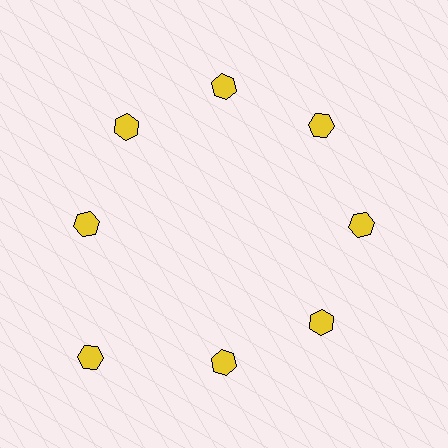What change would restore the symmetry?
The symmetry would be restored by moving it inward, back onto the ring so that all 8 hexagons sit at equal angles and equal distance from the center.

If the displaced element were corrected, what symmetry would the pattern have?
It would have 8-fold rotational symmetry — the pattern would map onto itself every 45 degrees.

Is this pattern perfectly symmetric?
No. The 8 yellow hexagons are arranged in a ring, but one element near the 8 o'clock position is pushed outward from the center, breaking the 8-fold rotational symmetry.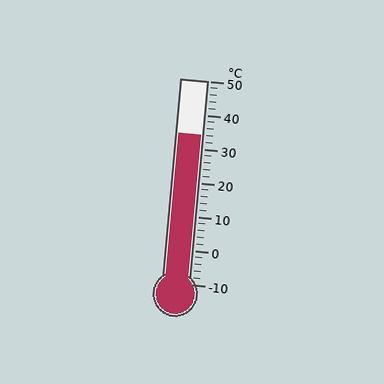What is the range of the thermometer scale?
The thermometer scale ranges from -10°C to 50°C.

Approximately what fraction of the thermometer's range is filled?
The thermometer is filled to approximately 75% of its range.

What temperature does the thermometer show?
The thermometer shows approximately 34°C.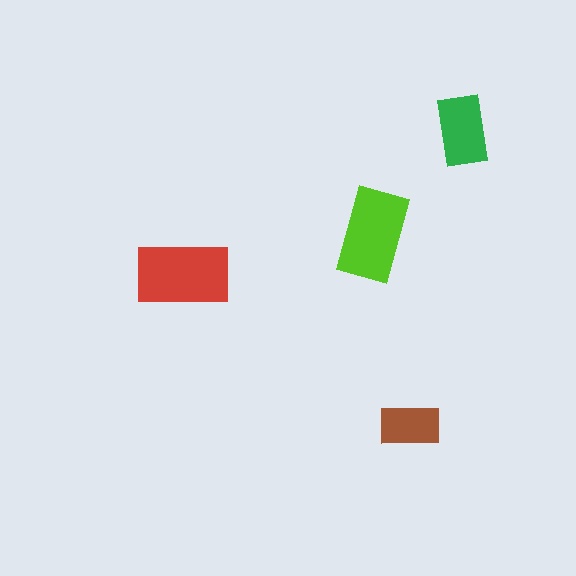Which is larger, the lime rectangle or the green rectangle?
The lime one.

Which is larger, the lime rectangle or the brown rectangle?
The lime one.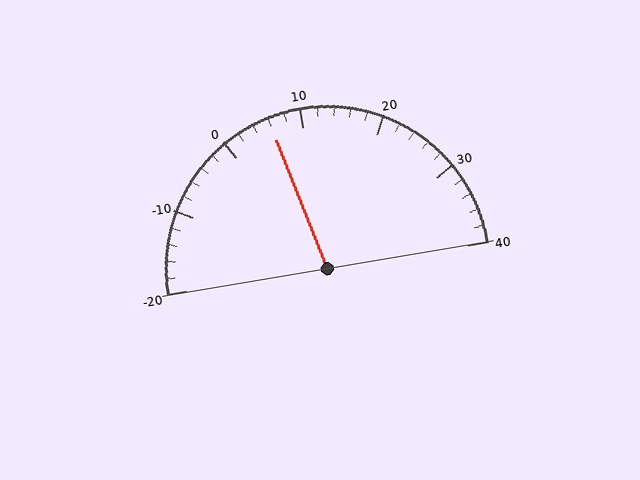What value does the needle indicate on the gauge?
The needle indicates approximately 6.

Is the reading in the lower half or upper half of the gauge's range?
The reading is in the lower half of the range (-20 to 40).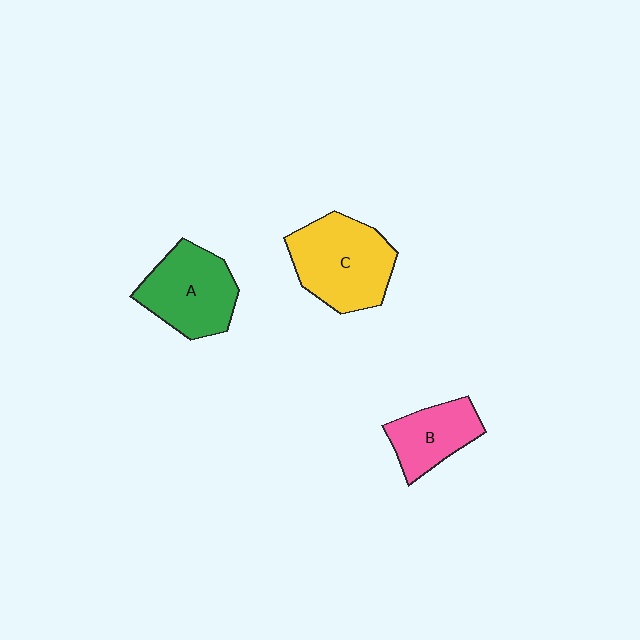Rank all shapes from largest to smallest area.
From largest to smallest: C (yellow), A (green), B (pink).